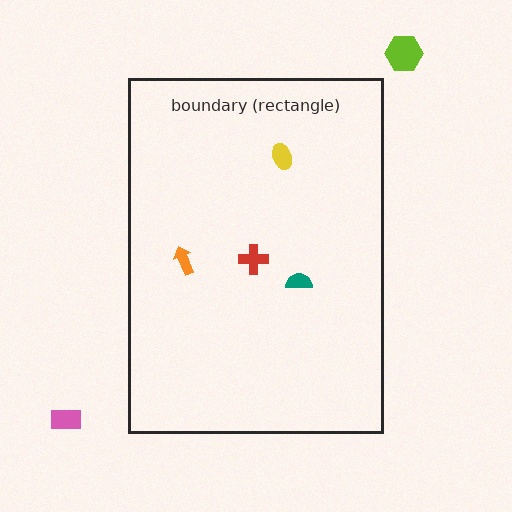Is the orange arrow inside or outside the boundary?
Inside.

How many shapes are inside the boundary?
4 inside, 2 outside.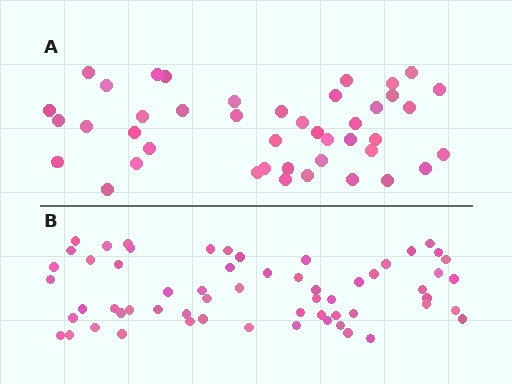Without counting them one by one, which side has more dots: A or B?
Region B (the bottom region) has more dots.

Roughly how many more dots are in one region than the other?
Region B has approximately 15 more dots than region A.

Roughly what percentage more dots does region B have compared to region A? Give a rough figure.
About 40% more.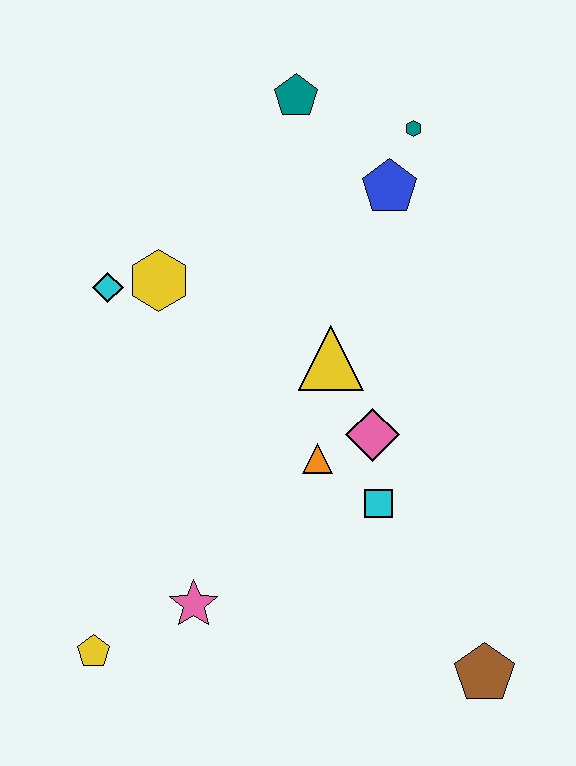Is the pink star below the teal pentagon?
Yes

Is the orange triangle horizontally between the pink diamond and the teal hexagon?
No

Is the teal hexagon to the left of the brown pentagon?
Yes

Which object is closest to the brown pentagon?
The cyan square is closest to the brown pentagon.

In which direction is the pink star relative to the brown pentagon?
The pink star is to the left of the brown pentagon.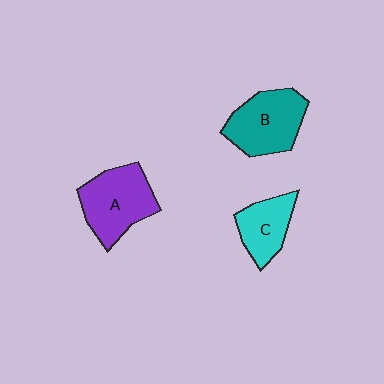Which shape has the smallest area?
Shape C (cyan).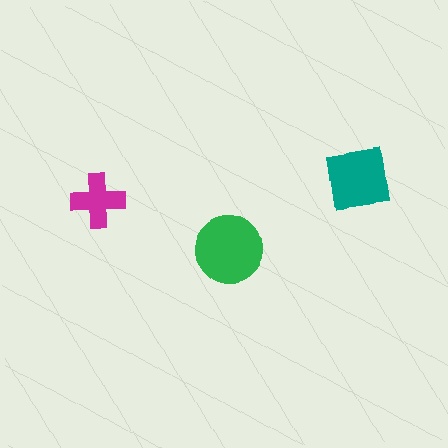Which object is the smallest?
The magenta cross.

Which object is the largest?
The green circle.